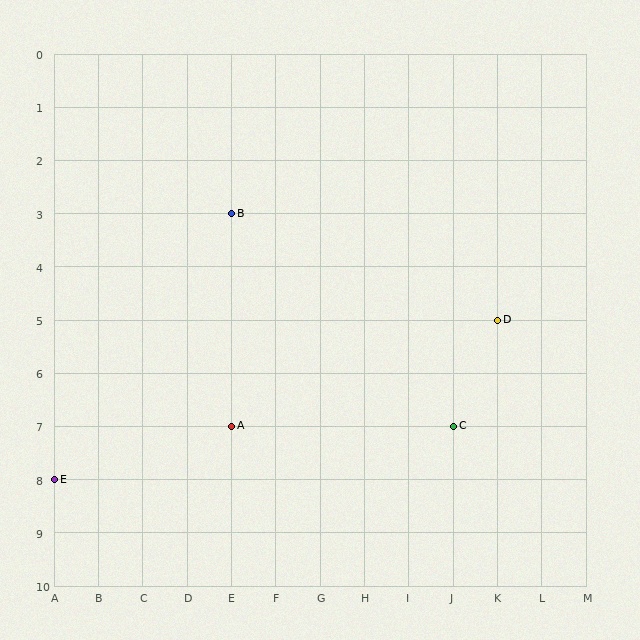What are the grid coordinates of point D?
Point D is at grid coordinates (K, 5).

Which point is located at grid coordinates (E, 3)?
Point B is at (E, 3).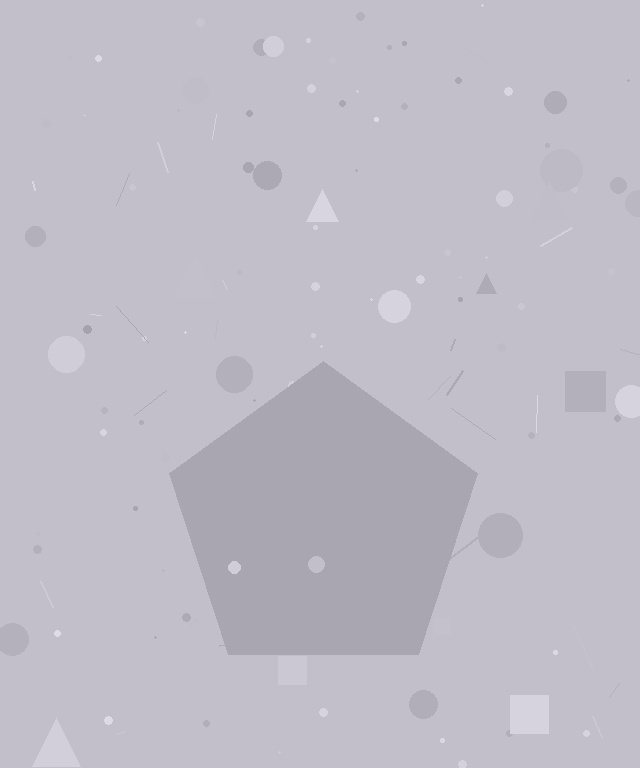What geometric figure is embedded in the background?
A pentagon is embedded in the background.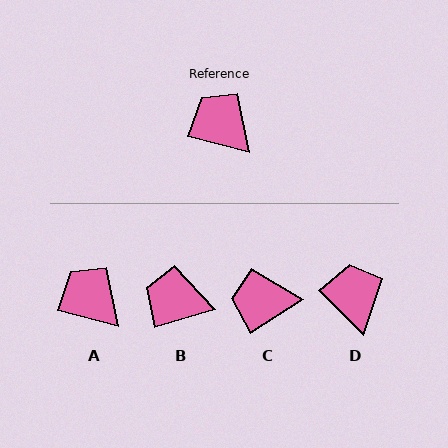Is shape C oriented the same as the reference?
No, it is off by about 49 degrees.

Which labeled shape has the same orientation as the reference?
A.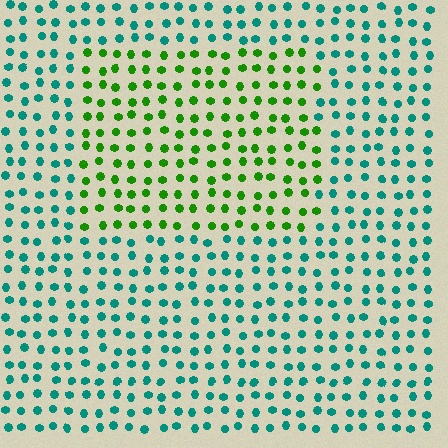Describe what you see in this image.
The image is filled with small teal elements in a uniform arrangement. A rectangle-shaped region is visible where the elements are tinted to a slightly different hue, forming a subtle color boundary.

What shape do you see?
I see a rectangle.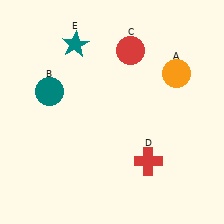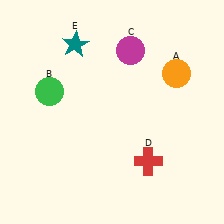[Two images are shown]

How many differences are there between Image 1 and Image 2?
There are 2 differences between the two images.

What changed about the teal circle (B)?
In Image 1, B is teal. In Image 2, it changed to green.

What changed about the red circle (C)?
In Image 1, C is red. In Image 2, it changed to magenta.